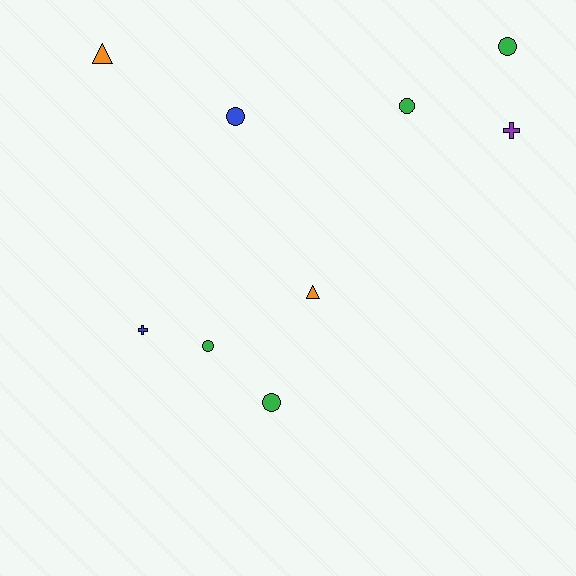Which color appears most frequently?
Green, with 4 objects.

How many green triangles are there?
There are no green triangles.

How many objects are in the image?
There are 9 objects.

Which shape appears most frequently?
Circle, with 5 objects.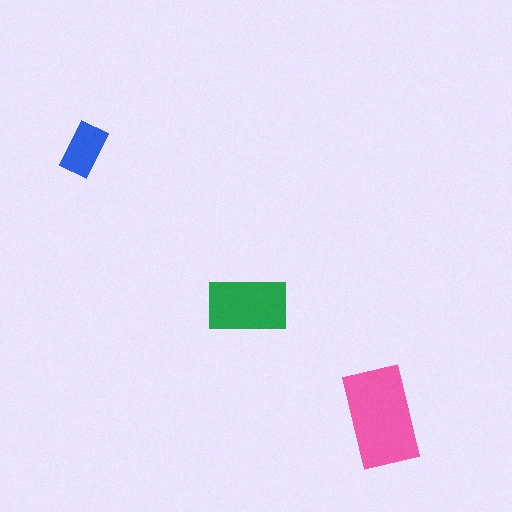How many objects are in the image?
There are 3 objects in the image.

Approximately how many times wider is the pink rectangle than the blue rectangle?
About 2 times wider.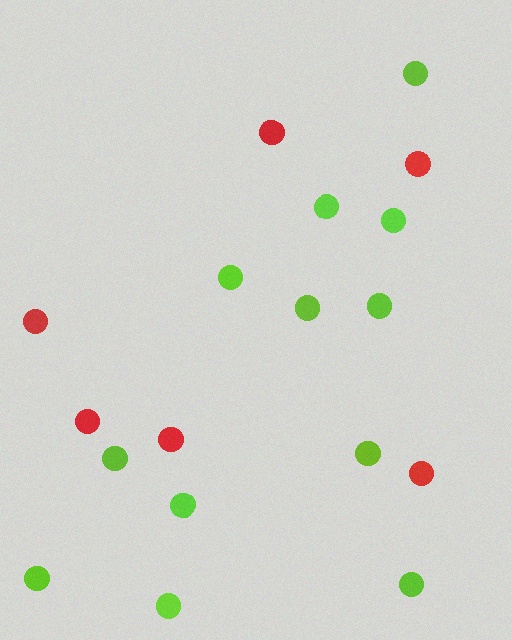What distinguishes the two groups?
There are 2 groups: one group of red circles (6) and one group of lime circles (12).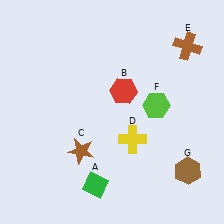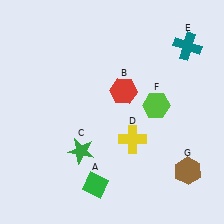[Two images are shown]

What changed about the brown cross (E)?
In Image 1, E is brown. In Image 2, it changed to teal.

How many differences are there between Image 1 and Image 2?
There are 2 differences between the two images.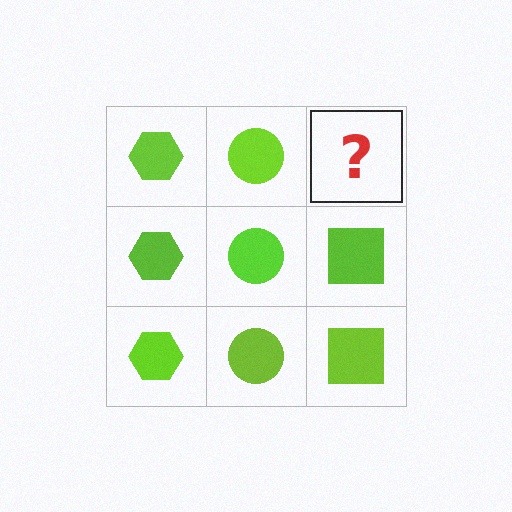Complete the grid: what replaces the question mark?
The question mark should be replaced with a lime square.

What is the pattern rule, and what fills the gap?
The rule is that each column has a consistent shape. The gap should be filled with a lime square.